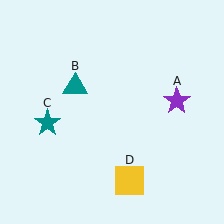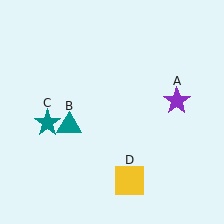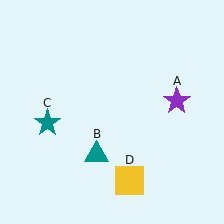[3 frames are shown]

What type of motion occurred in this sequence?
The teal triangle (object B) rotated counterclockwise around the center of the scene.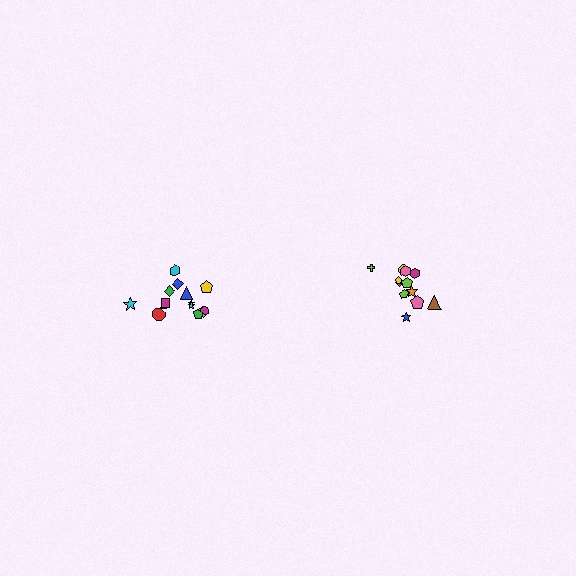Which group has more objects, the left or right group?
The left group.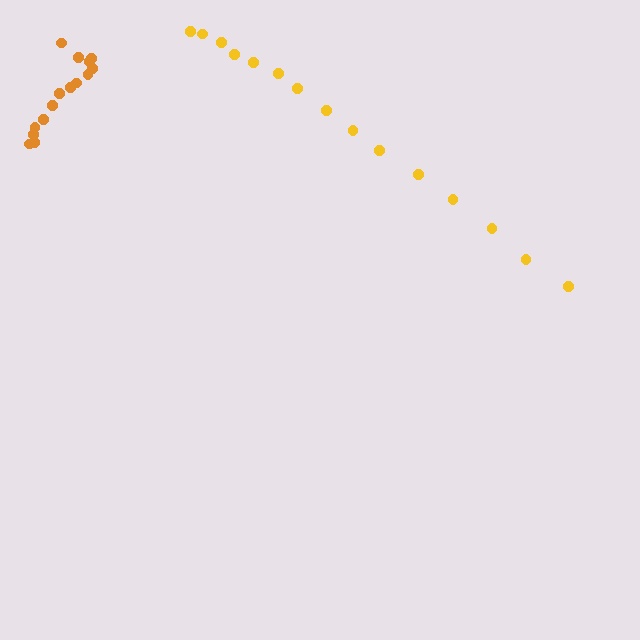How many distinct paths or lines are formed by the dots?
There are 2 distinct paths.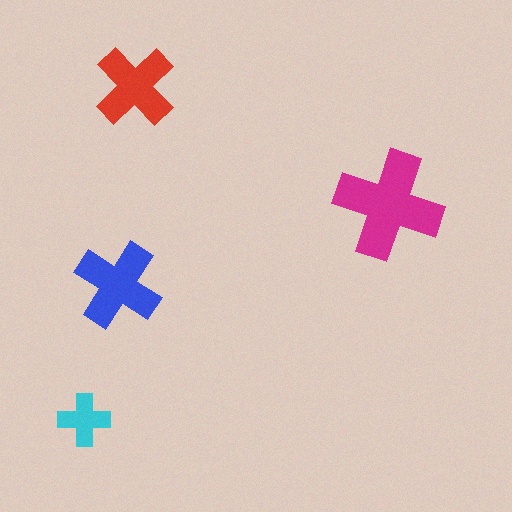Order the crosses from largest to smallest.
the magenta one, the blue one, the red one, the cyan one.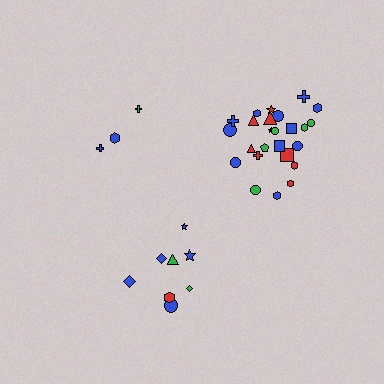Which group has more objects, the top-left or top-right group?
The top-right group.